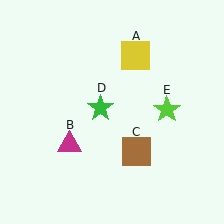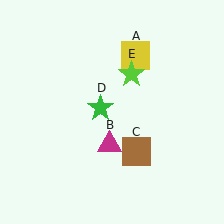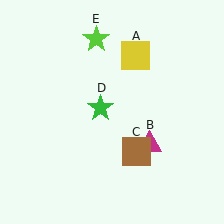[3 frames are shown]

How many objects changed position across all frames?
2 objects changed position: magenta triangle (object B), lime star (object E).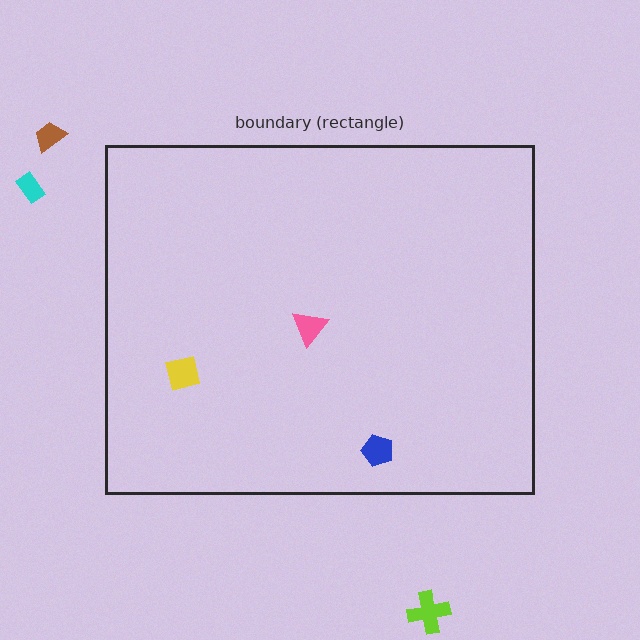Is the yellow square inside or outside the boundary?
Inside.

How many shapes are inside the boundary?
3 inside, 3 outside.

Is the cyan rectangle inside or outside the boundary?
Outside.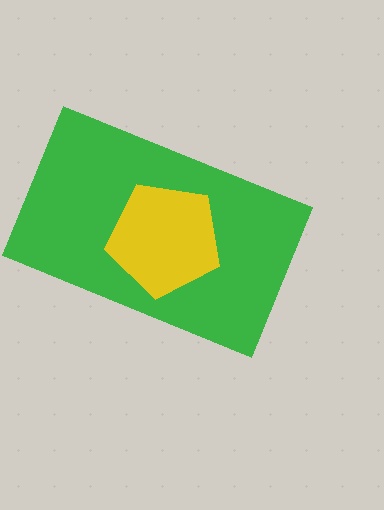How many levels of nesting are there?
2.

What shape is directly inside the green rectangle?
The yellow pentagon.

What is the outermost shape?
The green rectangle.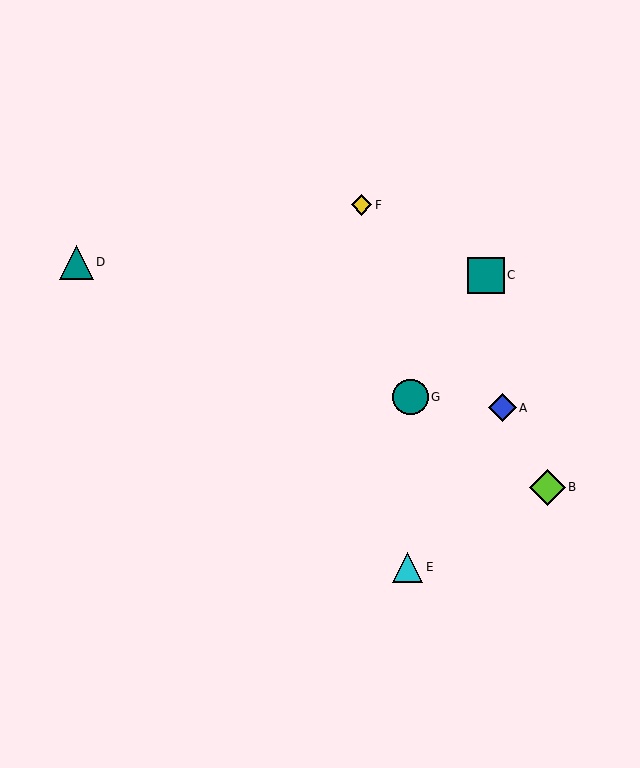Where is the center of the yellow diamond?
The center of the yellow diamond is at (362, 205).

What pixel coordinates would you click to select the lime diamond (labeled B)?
Click at (547, 487) to select the lime diamond B.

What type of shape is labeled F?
Shape F is a yellow diamond.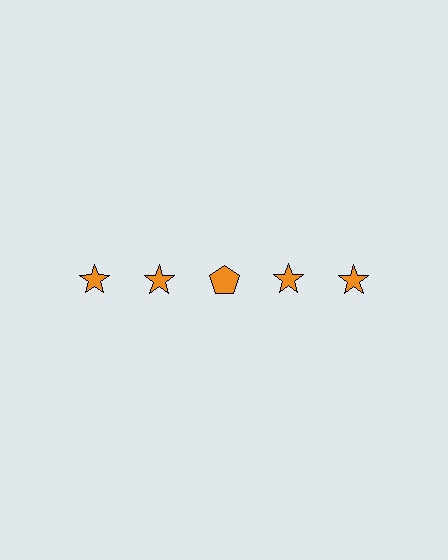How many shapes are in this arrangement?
There are 5 shapes arranged in a grid pattern.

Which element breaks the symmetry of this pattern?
The orange pentagon in the top row, center column breaks the symmetry. All other shapes are orange stars.